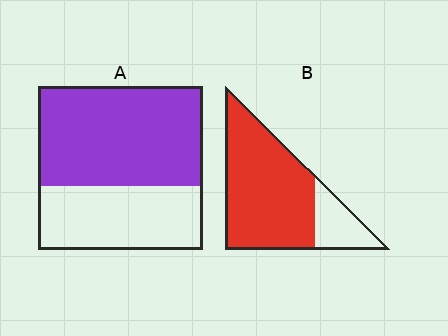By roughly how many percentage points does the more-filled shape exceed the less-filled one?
By roughly 20 percentage points (B over A).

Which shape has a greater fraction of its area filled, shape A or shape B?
Shape B.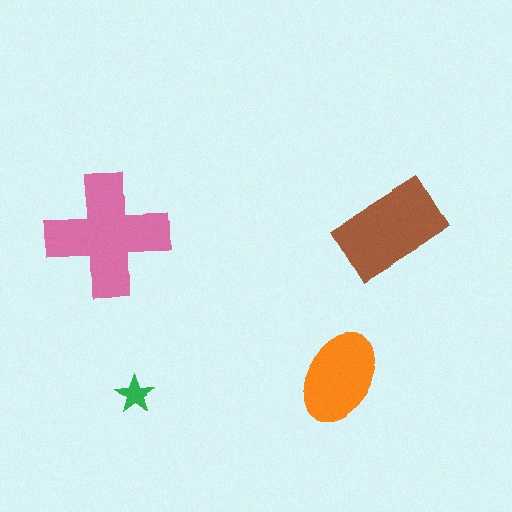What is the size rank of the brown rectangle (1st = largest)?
2nd.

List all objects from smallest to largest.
The green star, the orange ellipse, the brown rectangle, the pink cross.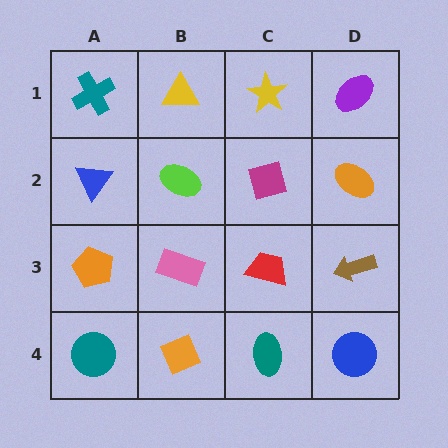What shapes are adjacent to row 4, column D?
A brown arrow (row 3, column D), a teal ellipse (row 4, column C).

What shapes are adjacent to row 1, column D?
An orange ellipse (row 2, column D), a yellow star (row 1, column C).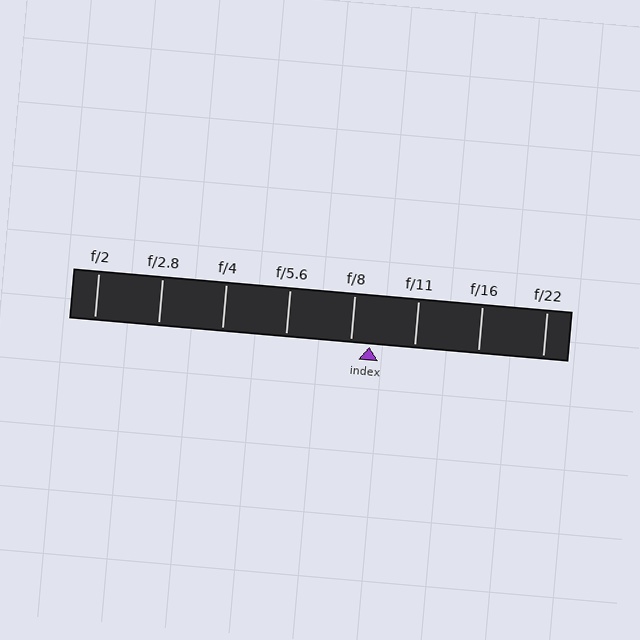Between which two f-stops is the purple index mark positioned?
The index mark is between f/8 and f/11.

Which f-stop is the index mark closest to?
The index mark is closest to f/8.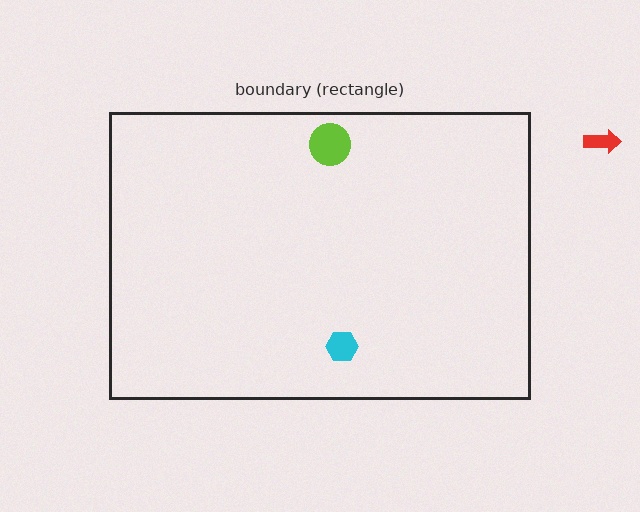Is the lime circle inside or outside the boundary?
Inside.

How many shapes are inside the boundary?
2 inside, 1 outside.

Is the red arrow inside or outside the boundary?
Outside.